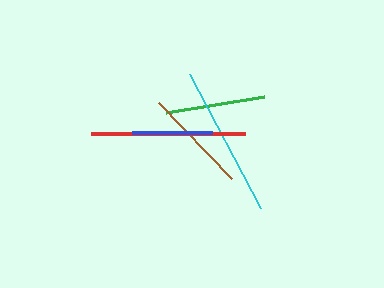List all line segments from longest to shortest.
From longest to shortest: red, cyan, brown, green, blue.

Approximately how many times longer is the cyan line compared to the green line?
The cyan line is approximately 1.5 times the length of the green line.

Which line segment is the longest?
The red line is the longest at approximately 154 pixels.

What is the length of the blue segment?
The blue segment is approximately 80 pixels long.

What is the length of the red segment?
The red segment is approximately 154 pixels long.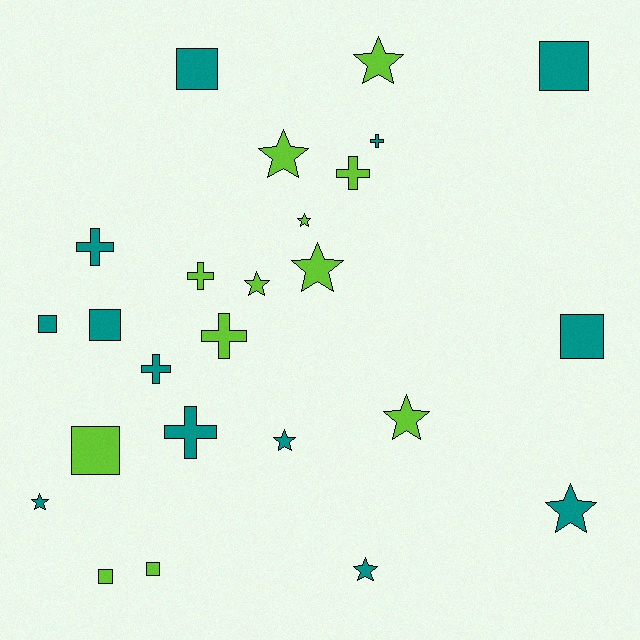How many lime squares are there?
There are 3 lime squares.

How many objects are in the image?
There are 25 objects.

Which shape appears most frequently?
Star, with 10 objects.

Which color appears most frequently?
Teal, with 13 objects.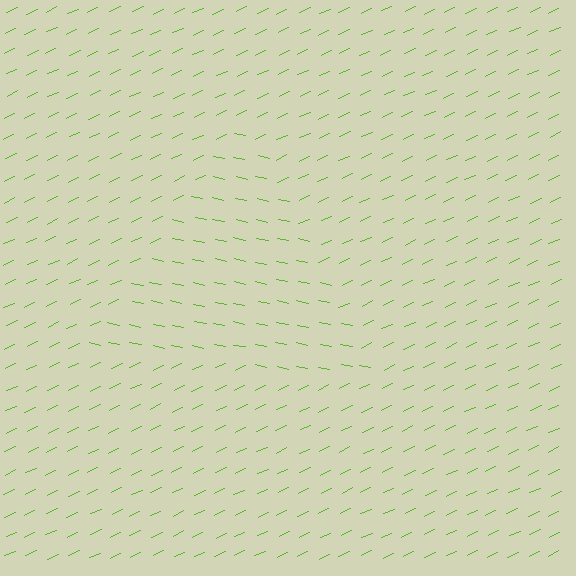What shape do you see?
I see a triangle.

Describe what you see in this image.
The image is filled with small lime line segments. A triangle region in the image has lines oriented differently from the surrounding lines, creating a visible texture boundary.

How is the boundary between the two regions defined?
The boundary is defined purely by a change in line orientation (approximately 37 degrees difference). All lines are the same color and thickness.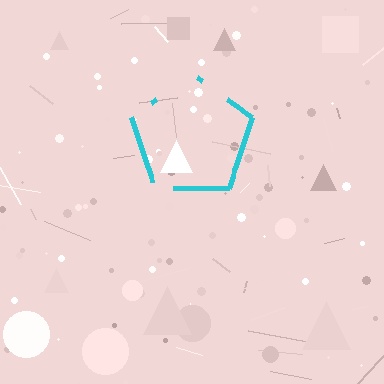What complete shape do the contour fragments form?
The contour fragments form a pentagon.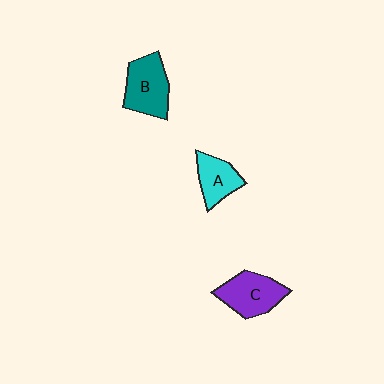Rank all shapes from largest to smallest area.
From largest to smallest: B (teal), C (purple), A (cyan).